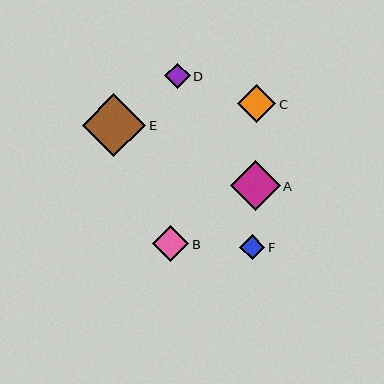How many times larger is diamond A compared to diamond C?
Diamond A is approximately 1.3 times the size of diamond C.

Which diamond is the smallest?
Diamond D is the smallest with a size of approximately 25 pixels.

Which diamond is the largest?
Diamond E is the largest with a size of approximately 63 pixels.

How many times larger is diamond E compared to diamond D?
Diamond E is approximately 2.5 times the size of diamond D.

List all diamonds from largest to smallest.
From largest to smallest: E, A, C, B, F, D.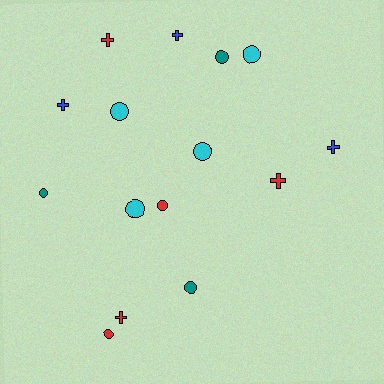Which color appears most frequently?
Red, with 5 objects.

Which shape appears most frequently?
Circle, with 9 objects.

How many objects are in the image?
There are 15 objects.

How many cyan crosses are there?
There are no cyan crosses.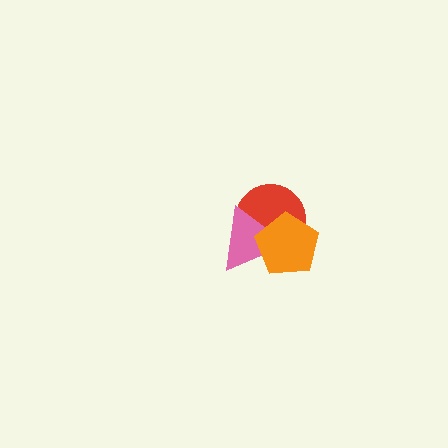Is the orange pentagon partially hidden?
No, no other shape covers it.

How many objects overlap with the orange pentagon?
2 objects overlap with the orange pentagon.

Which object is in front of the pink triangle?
The orange pentagon is in front of the pink triangle.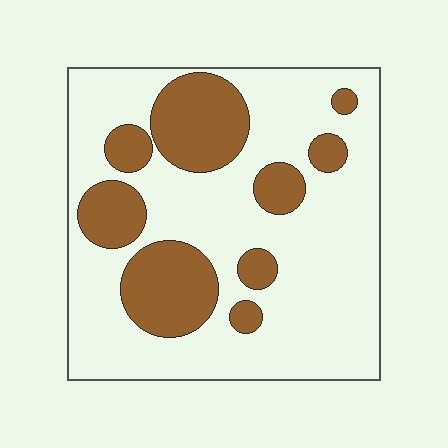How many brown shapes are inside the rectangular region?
9.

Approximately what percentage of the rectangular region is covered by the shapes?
Approximately 30%.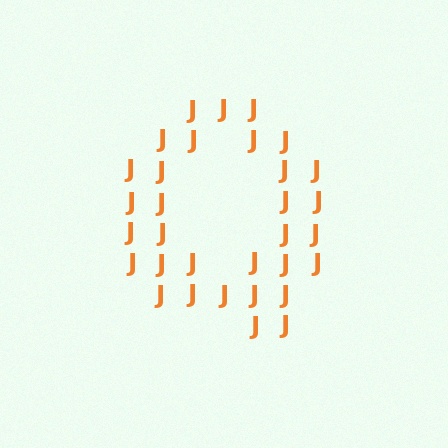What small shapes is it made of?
It is made of small letter J's.